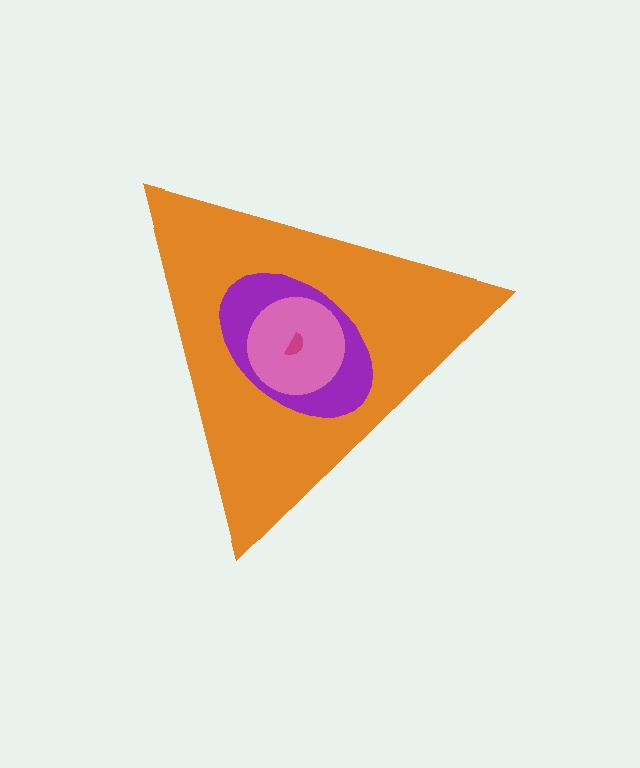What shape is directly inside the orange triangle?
The purple ellipse.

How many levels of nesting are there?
4.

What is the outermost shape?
The orange triangle.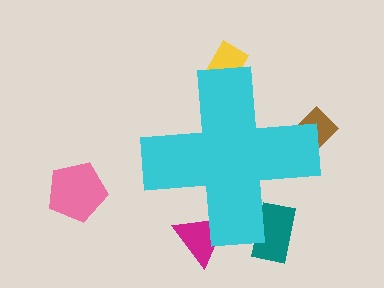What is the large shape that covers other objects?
A cyan cross.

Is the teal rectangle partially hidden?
Yes, the teal rectangle is partially hidden behind the cyan cross.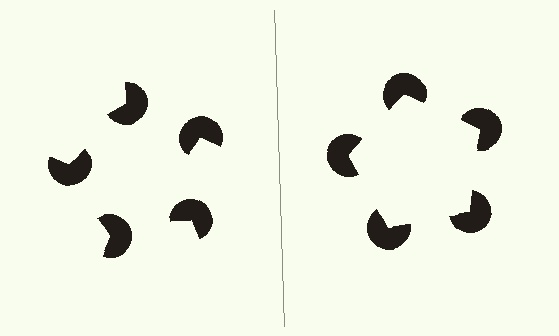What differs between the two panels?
The pac-man discs are positioned identically on both sides; only the wedge orientations differ. On the right they align to a pentagon; on the left they are misaligned.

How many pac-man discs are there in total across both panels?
10 — 5 on each side.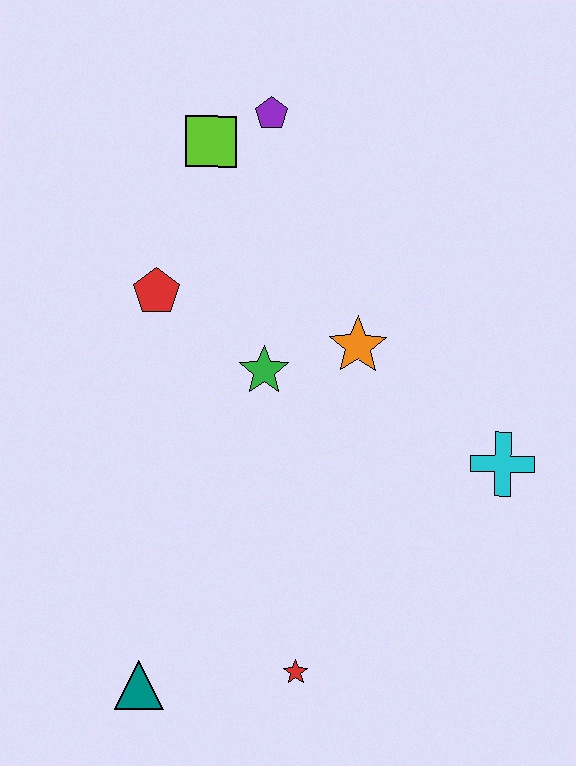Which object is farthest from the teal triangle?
The purple pentagon is farthest from the teal triangle.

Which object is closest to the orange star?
The green star is closest to the orange star.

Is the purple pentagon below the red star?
No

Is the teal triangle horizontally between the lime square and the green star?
No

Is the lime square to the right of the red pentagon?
Yes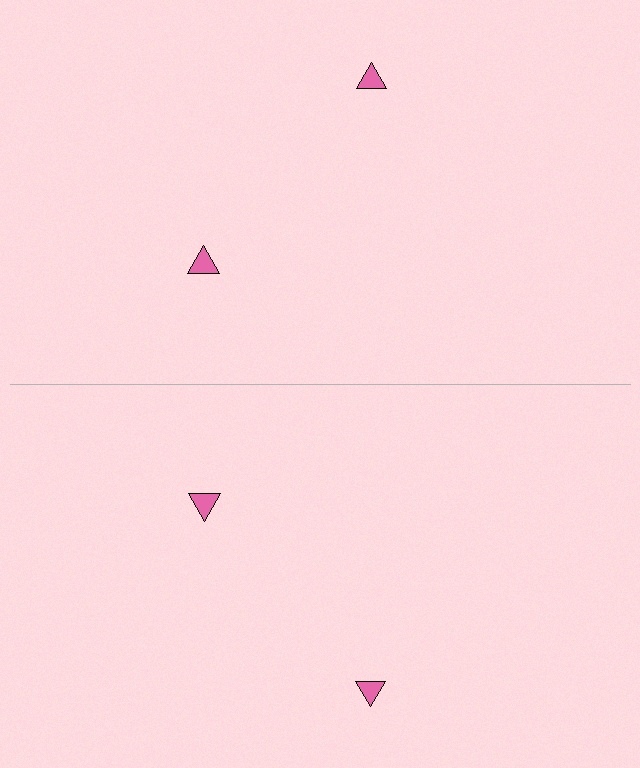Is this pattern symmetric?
Yes, this pattern has bilateral (reflection) symmetry.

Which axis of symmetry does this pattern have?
The pattern has a horizontal axis of symmetry running through the center of the image.